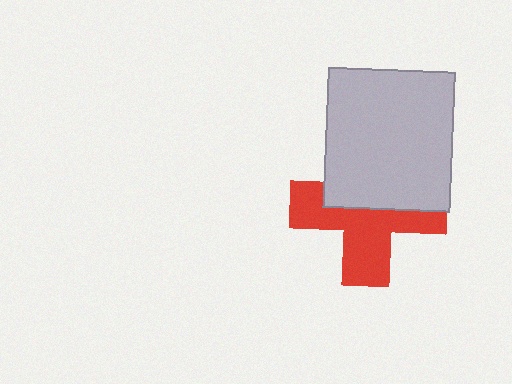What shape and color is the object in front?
The object in front is a light gray rectangle.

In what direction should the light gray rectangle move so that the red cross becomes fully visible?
The light gray rectangle should move up. That is the shortest direction to clear the overlap and leave the red cross fully visible.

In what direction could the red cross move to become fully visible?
The red cross could move down. That would shift it out from behind the light gray rectangle entirely.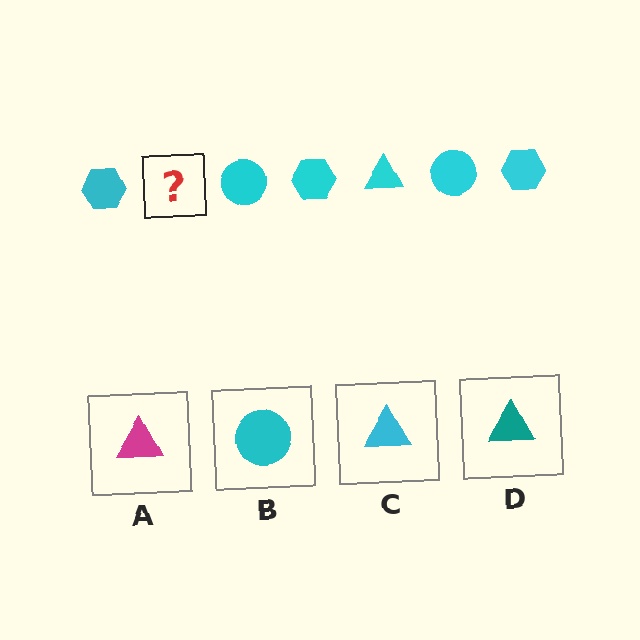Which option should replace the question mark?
Option C.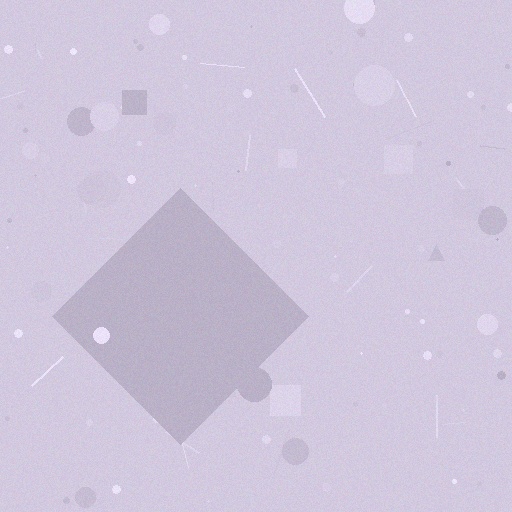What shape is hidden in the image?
A diamond is hidden in the image.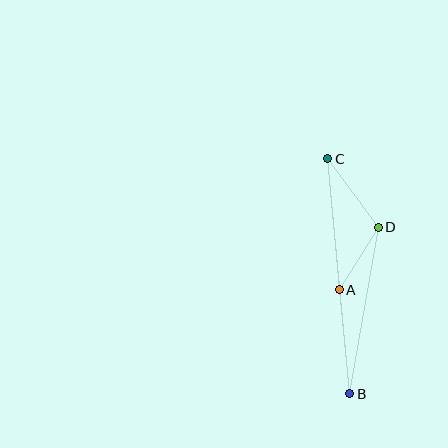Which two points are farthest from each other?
Points B and C are farthest from each other.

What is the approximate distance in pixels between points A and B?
The distance between A and B is approximately 104 pixels.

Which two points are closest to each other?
Points A and D are closest to each other.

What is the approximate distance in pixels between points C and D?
The distance between C and D is approximately 85 pixels.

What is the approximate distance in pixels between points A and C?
The distance between A and C is approximately 132 pixels.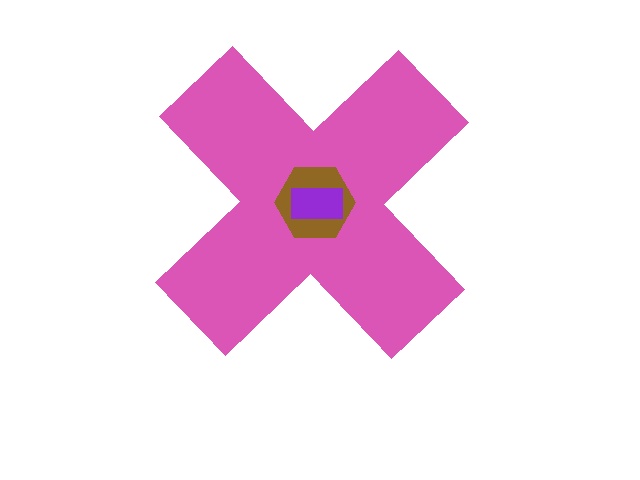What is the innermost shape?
The purple rectangle.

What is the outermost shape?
The pink cross.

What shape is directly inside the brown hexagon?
The purple rectangle.